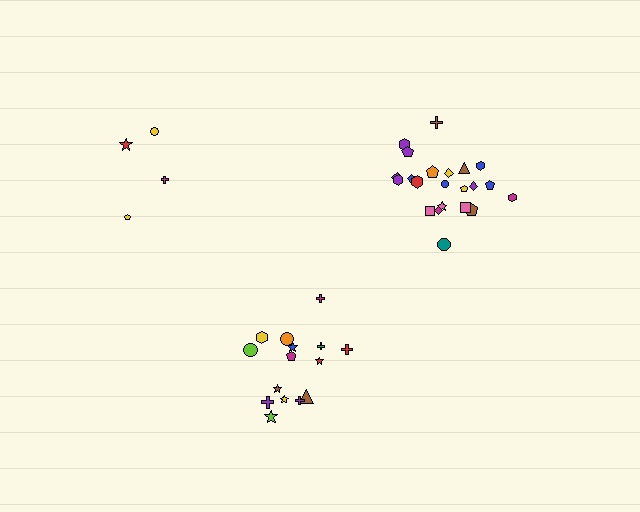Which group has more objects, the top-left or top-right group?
The top-right group.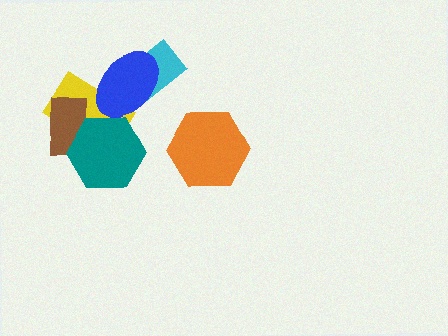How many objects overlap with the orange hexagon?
0 objects overlap with the orange hexagon.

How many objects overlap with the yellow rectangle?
3 objects overlap with the yellow rectangle.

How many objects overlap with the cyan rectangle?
1 object overlaps with the cyan rectangle.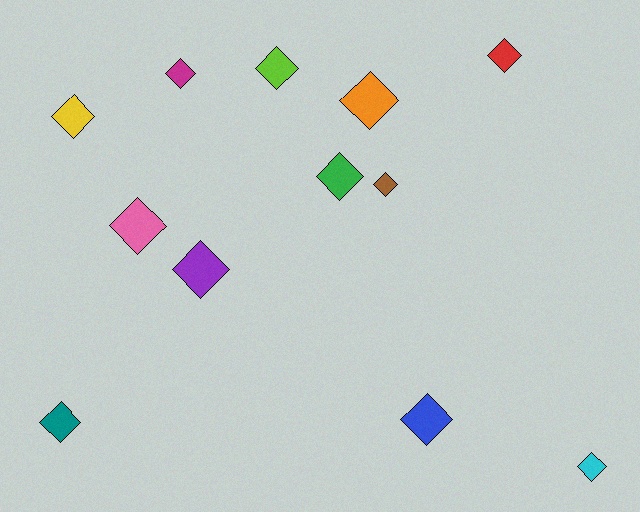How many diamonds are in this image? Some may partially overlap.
There are 12 diamonds.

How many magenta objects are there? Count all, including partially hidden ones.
There is 1 magenta object.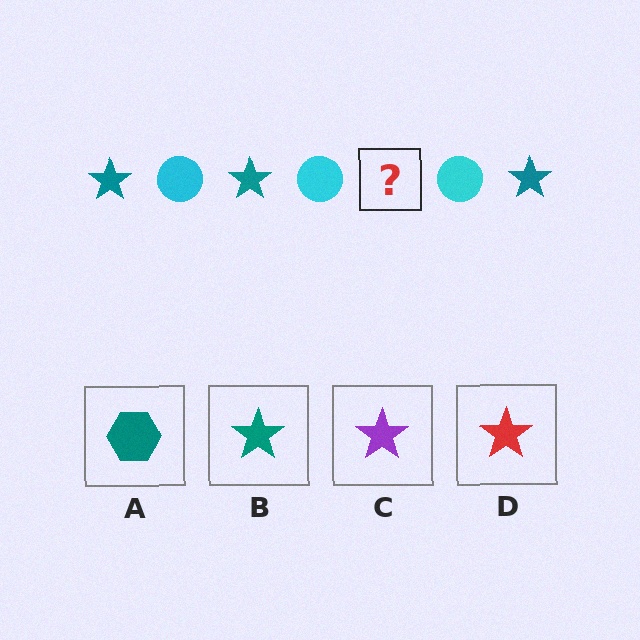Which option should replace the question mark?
Option B.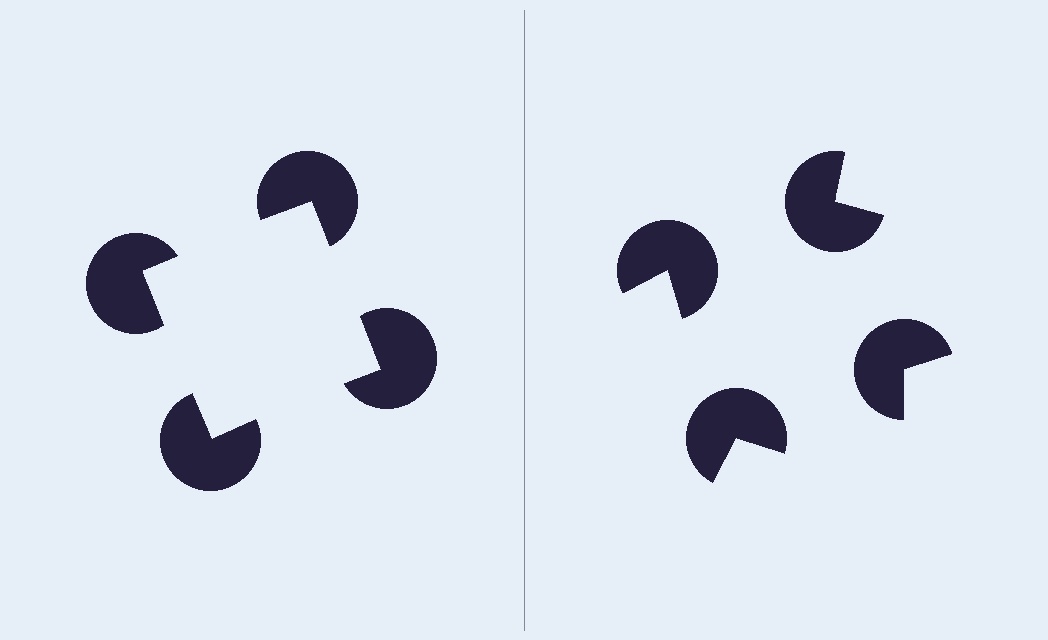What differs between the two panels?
The pac-man discs are positioned identically on both sides; only the wedge orientations differ. On the left they align to a square; on the right they are misaligned.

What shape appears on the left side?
An illusory square.